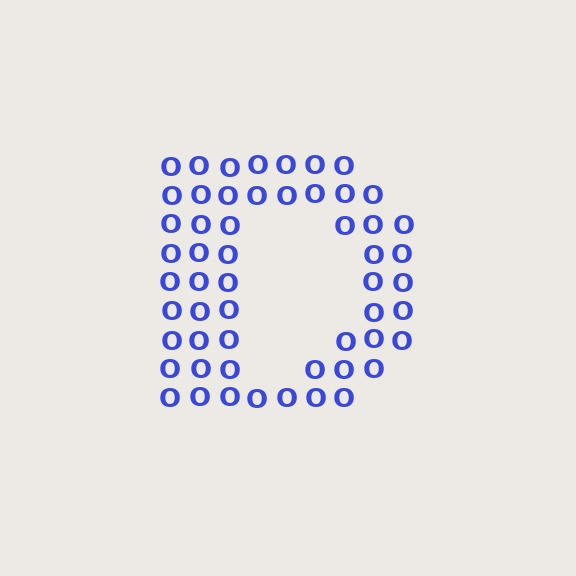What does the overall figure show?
The overall figure shows the letter D.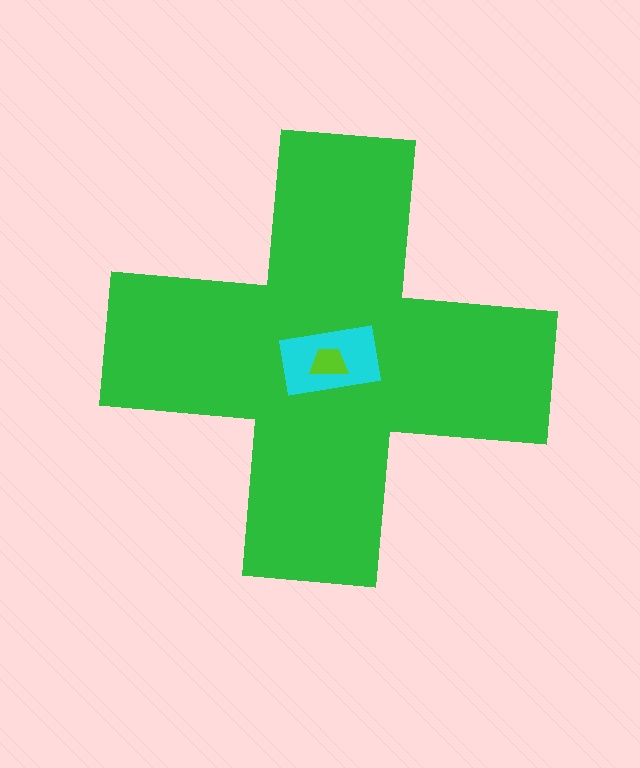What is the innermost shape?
The lime trapezoid.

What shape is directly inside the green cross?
The cyan rectangle.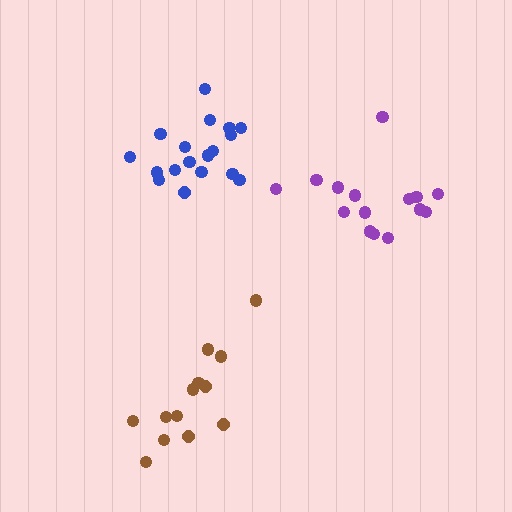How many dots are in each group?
Group 1: 13 dots, Group 2: 18 dots, Group 3: 15 dots (46 total).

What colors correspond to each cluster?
The clusters are colored: brown, blue, purple.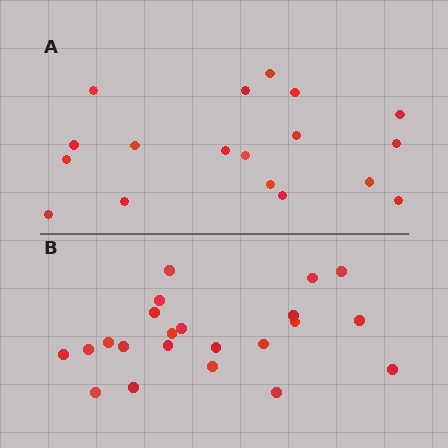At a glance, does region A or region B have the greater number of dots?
Region B (the bottom region) has more dots.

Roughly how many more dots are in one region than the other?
Region B has about 4 more dots than region A.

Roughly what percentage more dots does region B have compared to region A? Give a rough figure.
About 20% more.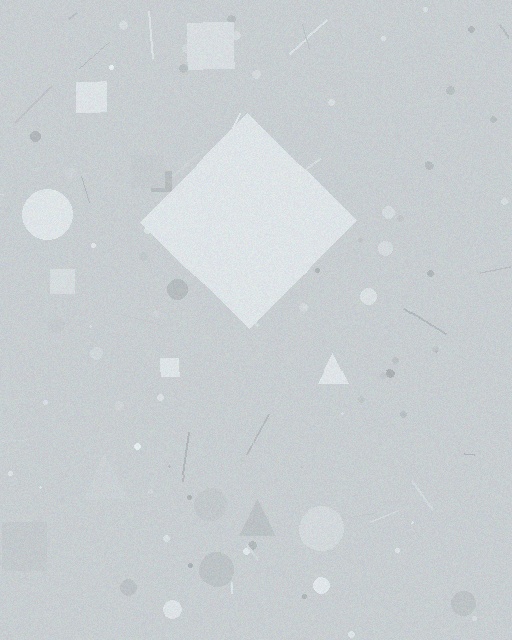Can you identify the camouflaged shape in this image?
The camouflaged shape is a diamond.